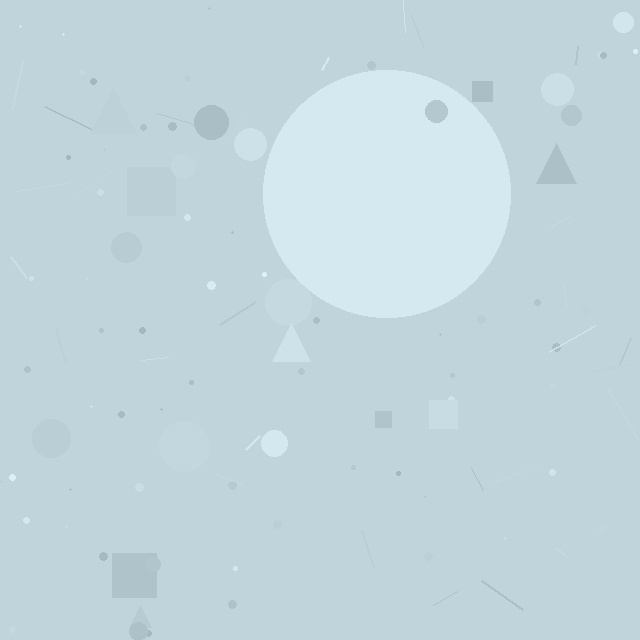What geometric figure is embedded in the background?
A circle is embedded in the background.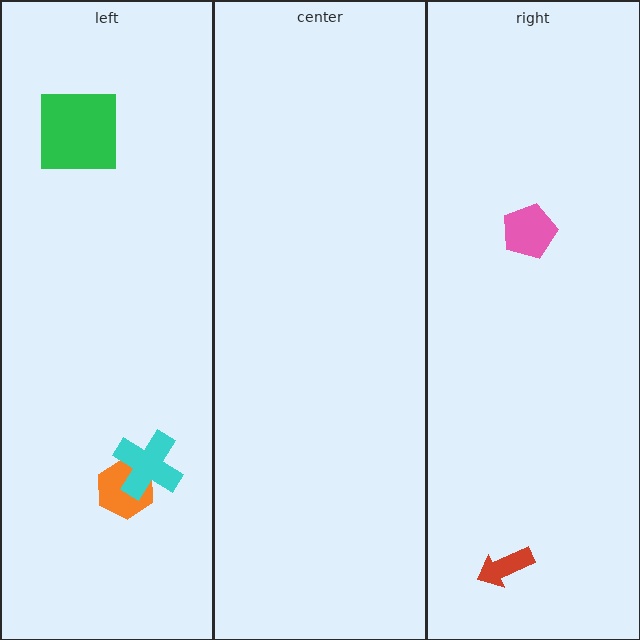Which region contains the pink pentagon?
The right region.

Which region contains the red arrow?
The right region.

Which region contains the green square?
The left region.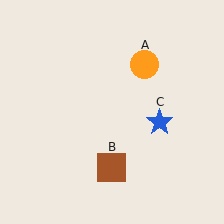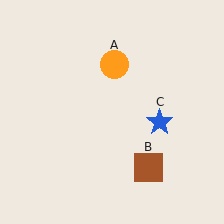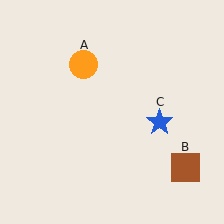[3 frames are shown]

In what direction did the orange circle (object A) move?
The orange circle (object A) moved left.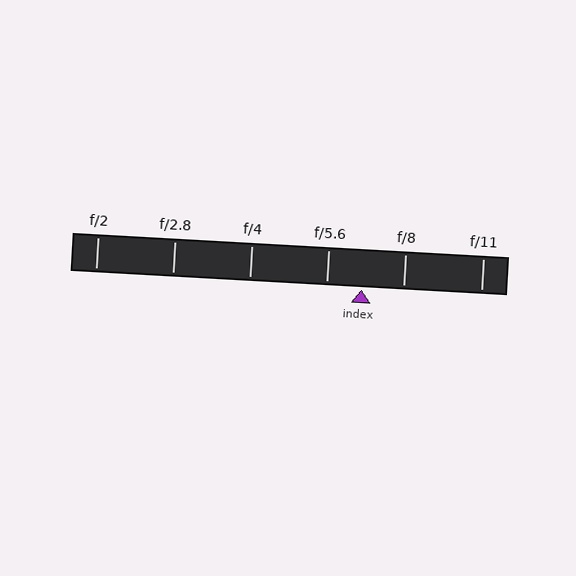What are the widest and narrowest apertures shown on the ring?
The widest aperture shown is f/2 and the narrowest is f/11.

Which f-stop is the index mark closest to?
The index mark is closest to f/5.6.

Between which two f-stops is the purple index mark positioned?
The index mark is between f/5.6 and f/8.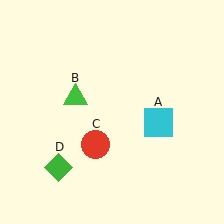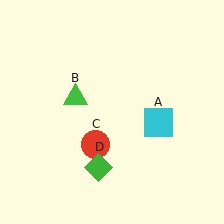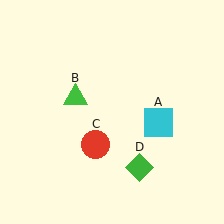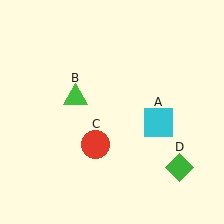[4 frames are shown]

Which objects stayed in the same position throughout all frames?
Cyan square (object A) and green triangle (object B) and red circle (object C) remained stationary.